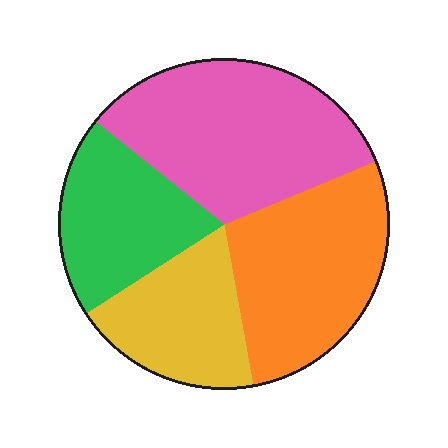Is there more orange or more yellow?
Orange.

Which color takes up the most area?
Pink, at roughly 35%.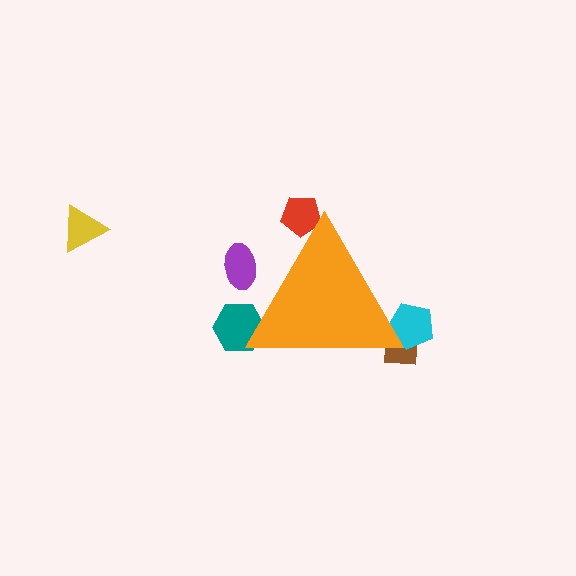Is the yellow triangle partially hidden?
No, the yellow triangle is fully visible.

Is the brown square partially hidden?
Yes, the brown square is partially hidden behind the orange triangle.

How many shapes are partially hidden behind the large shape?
5 shapes are partially hidden.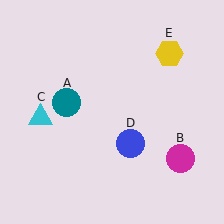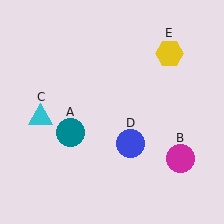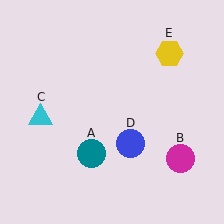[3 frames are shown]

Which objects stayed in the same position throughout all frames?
Magenta circle (object B) and cyan triangle (object C) and blue circle (object D) and yellow hexagon (object E) remained stationary.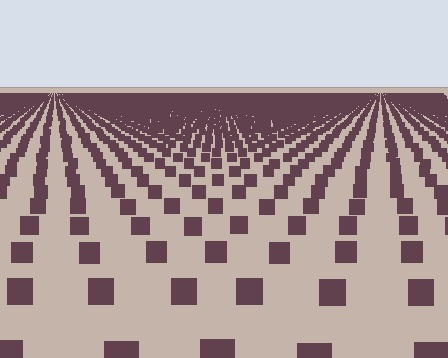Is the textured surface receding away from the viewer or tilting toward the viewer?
The surface is receding away from the viewer. Texture elements get smaller and denser toward the top.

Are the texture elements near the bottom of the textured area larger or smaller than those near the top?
Larger. Near the bottom, elements are closer to the viewer and appear at a bigger on-screen size.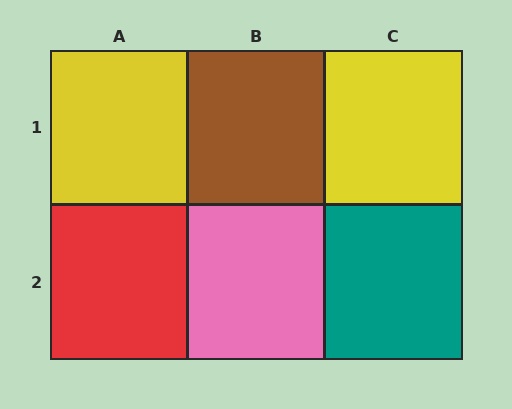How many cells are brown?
1 cell is brown.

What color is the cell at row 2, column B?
Pink.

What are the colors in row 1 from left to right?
Yellow, brown, yellow.